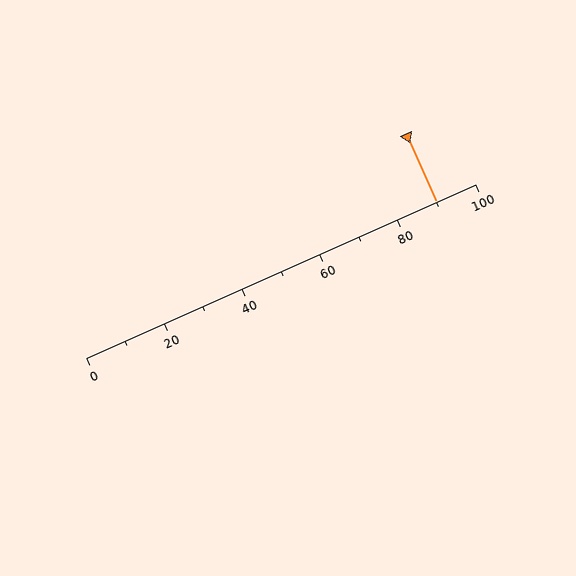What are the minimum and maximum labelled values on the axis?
The axis runs from 0 to 100.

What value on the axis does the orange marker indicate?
The marker indicates approximately 90.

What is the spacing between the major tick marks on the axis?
The major ticks are spaced 20 apart.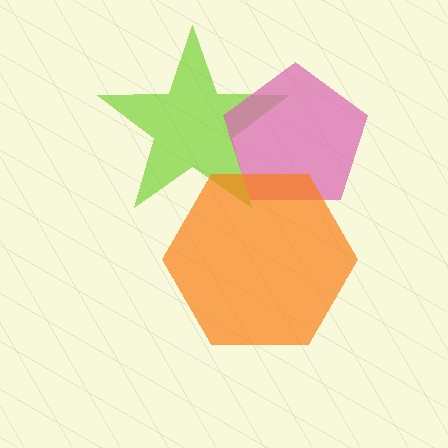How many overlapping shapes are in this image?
There are 3 overlapping shapes in the image.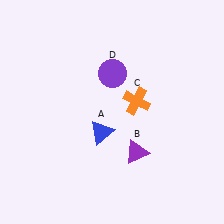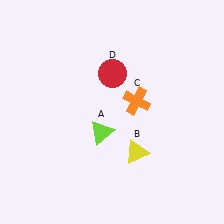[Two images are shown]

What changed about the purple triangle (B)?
In Image 1, B is purple. In Image 2, it changed to yellow.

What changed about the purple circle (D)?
In Image 1, D is purple. In Image 2, it changed to red.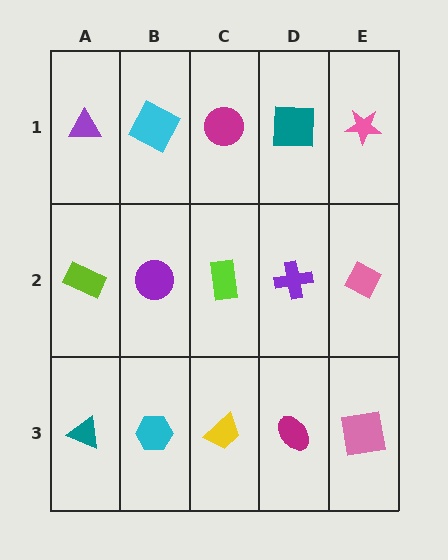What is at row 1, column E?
A pink star.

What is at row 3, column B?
A cyan hexagon.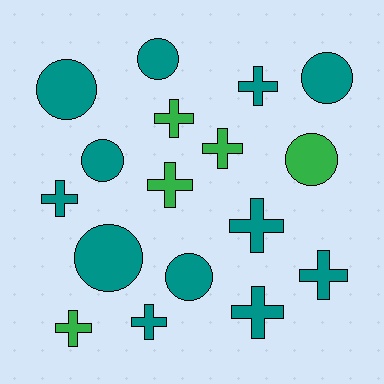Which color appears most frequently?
Teal, with 12 objects.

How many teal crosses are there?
There are 6 teal crosses.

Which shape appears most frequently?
Cross, with 10 objects.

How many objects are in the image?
There are 17 objects.